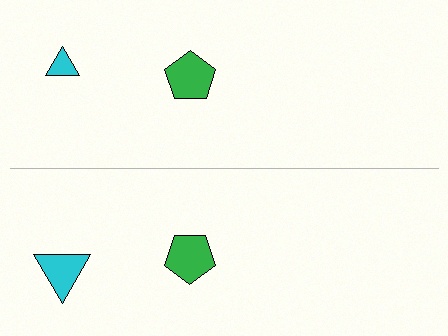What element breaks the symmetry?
The cyan triangle on the bottom side has a different size than its mirror counterpart.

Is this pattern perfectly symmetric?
No, the pattern is not perfectly symmetric. The cyan triangle on the bottom side has a different size than its mirror counterpart.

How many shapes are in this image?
There are 4 shapes in this image.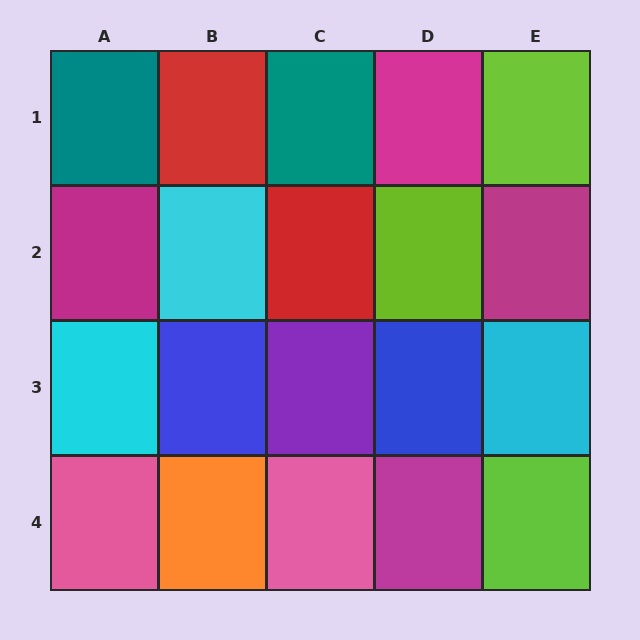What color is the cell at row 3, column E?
Cyan.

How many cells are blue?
2 cells are blue.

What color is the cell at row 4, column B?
Orange.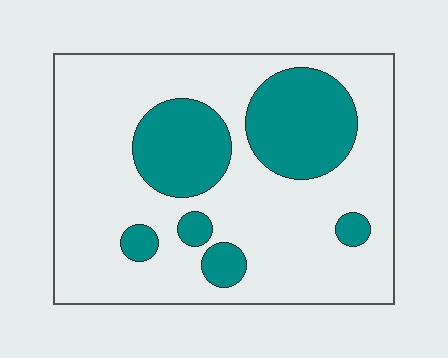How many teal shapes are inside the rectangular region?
6.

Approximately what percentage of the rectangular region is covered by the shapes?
Approximately 25%.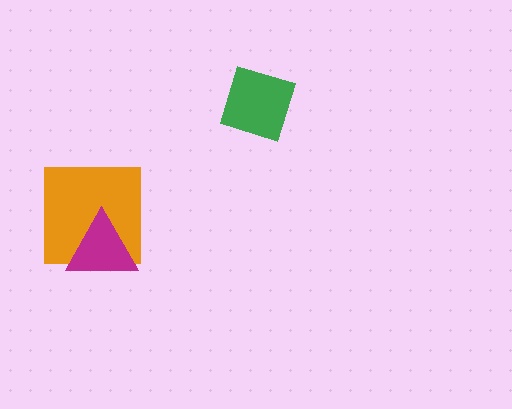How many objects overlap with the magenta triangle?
1 object overlaps with the magenta triangle.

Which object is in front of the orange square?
The magenta triangle is in front of the orange square.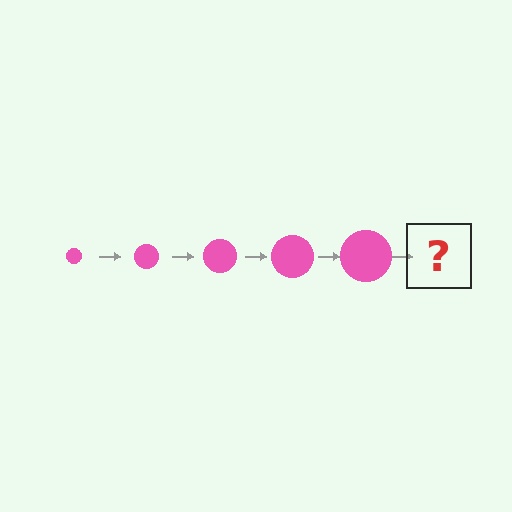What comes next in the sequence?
The next element should be a pink circle, larger than the previous one.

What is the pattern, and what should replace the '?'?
The pattern is that the circle gets progressively larger each step. The '?' should be a pink circle, larger than the previous one.